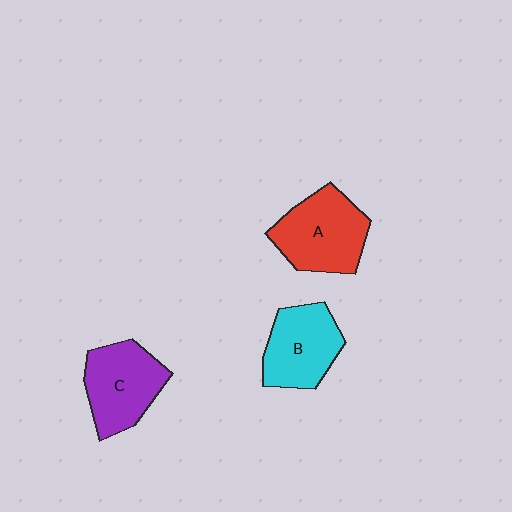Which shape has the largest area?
Shape A (red).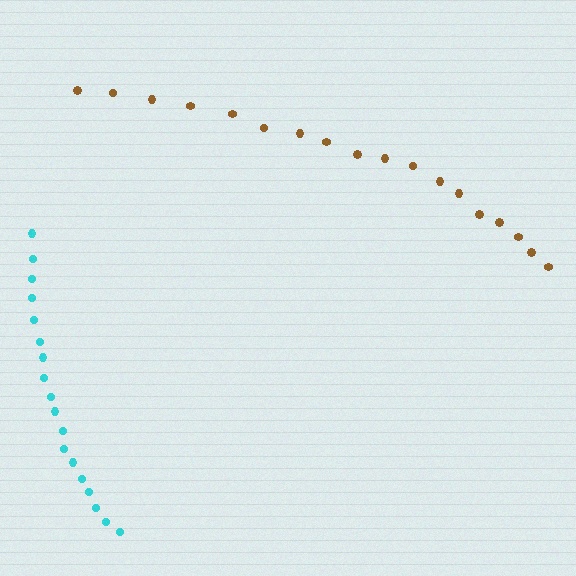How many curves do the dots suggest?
There are 2 distinct paths.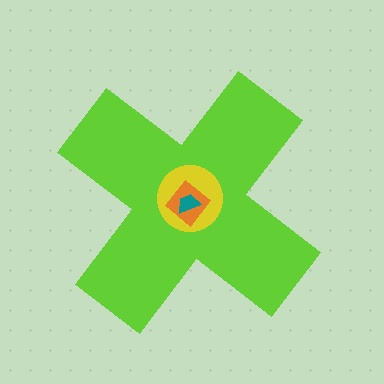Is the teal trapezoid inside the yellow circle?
Yes.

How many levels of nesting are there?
4.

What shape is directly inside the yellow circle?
The orange diamond.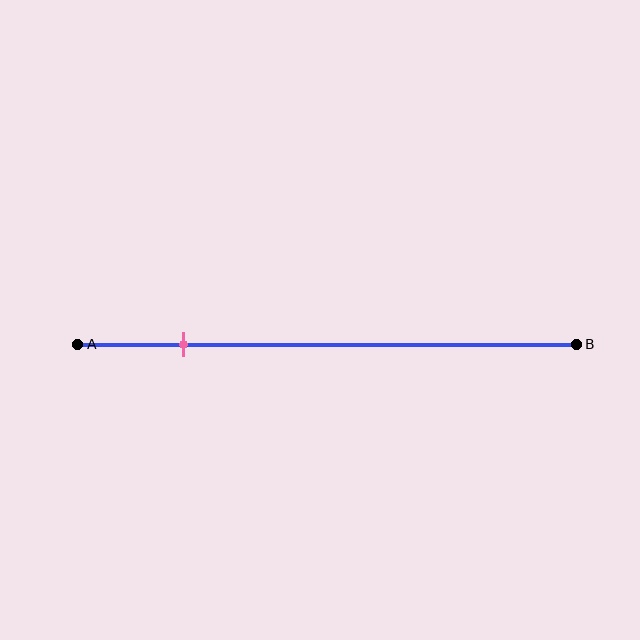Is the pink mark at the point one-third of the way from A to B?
No, the mark is at about 20% from A, not at the 33% one-third point.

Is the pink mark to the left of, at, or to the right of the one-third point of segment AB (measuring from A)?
The pink mark is to the left of the one-third point of segment AB.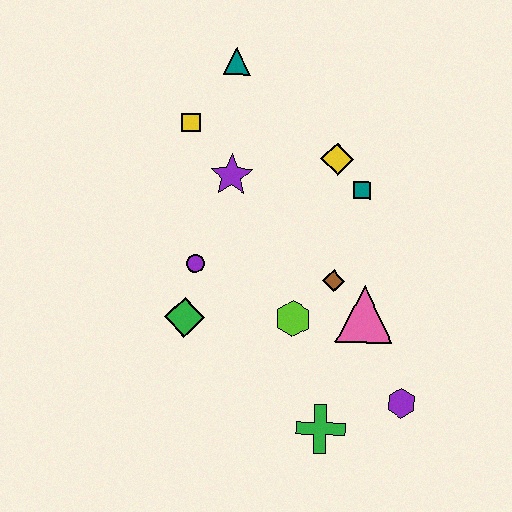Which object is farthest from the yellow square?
The purple hexagon is farthest from the yellow square.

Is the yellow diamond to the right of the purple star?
Yes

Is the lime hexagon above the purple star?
No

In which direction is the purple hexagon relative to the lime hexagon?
The purple hexagon is to the right of the lime hexagon.